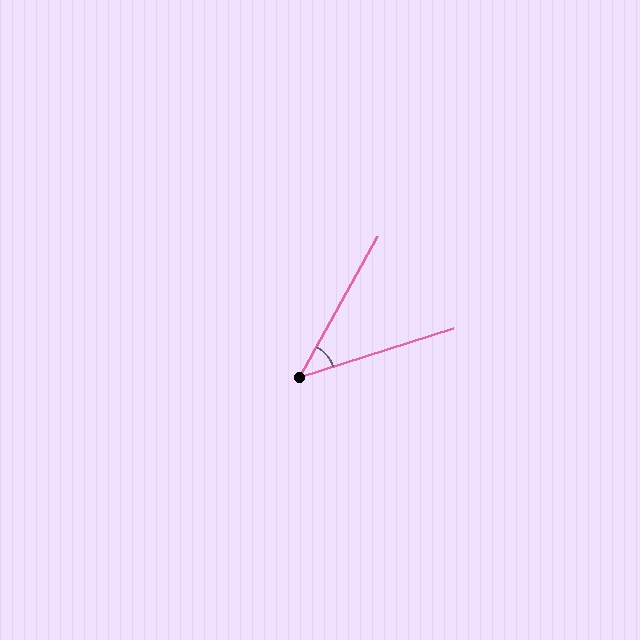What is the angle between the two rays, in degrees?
Approximately 43 degrees.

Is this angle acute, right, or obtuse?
It is acute.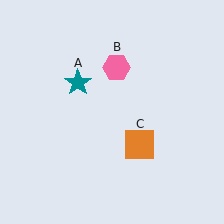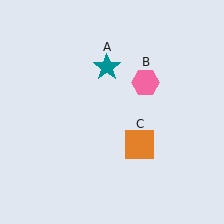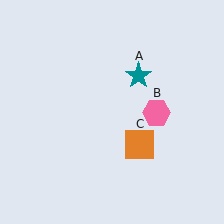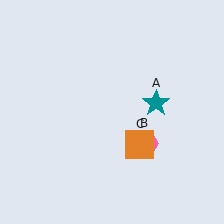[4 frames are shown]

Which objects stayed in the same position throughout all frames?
Orange square (object C) remained stationary.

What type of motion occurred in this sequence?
The teal star (object A), pink hexagon (object B) rotated clockwise around the center of the scene.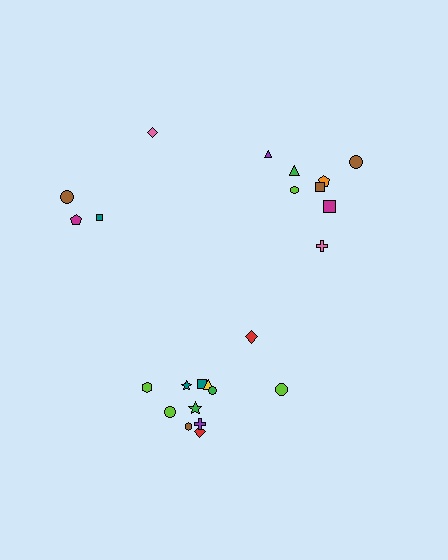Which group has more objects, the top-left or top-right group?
The top-right group.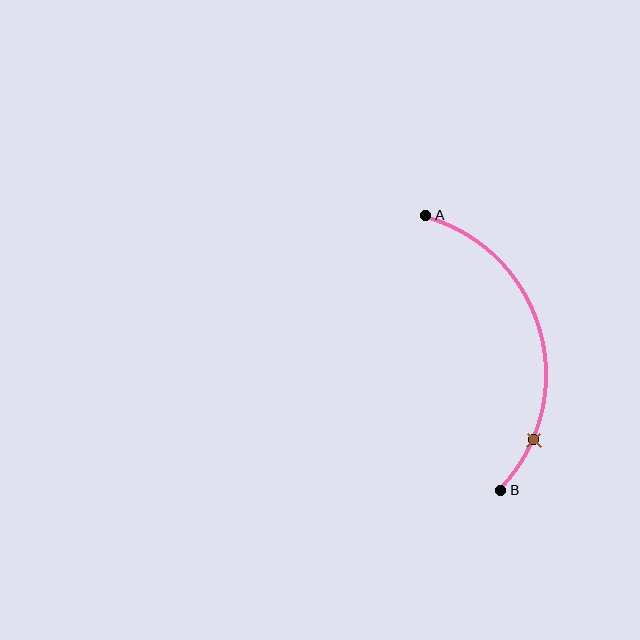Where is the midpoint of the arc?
The arc midpoint is the point on the curve farthest from the straight line joining A and B. It sits to the right of that line.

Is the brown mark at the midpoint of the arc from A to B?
No. The brown mark lies on the arc but is closer to endpoint B. The arc midpoint would be at the point on the curve equidistant along the arc from both A and B.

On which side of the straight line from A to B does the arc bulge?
The arc bulges to the right of the straight line connecting A and B.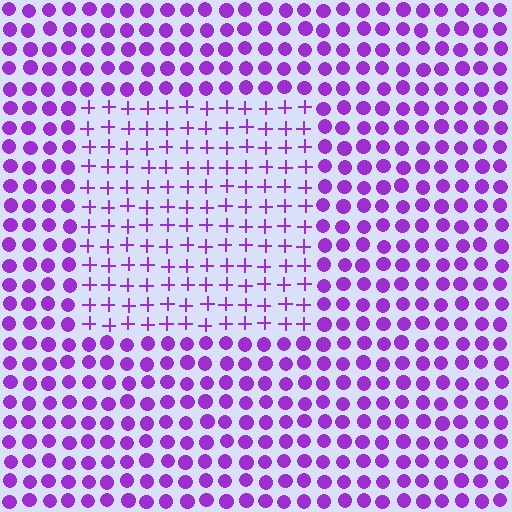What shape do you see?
I see a rectangle.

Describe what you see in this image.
The image is filled with small purple elements arranged in a uniform grid. A rectangle-shaped region contains plus signs, while the surrounding area contains circles. The boundary is defined purely by the change in element shape.